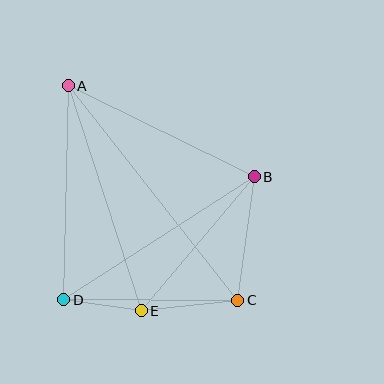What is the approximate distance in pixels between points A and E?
The distance between A and E is approximately 237 pixels.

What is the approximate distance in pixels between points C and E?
The distance between C and E is approximately 97 pixels.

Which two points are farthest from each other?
Points A and C are farthest from each other.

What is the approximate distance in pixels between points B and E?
The distance between B and E is approximately 175 pixels.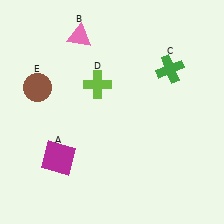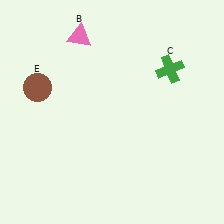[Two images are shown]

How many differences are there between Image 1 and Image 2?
There are 2 differences between the two images.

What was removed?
The lime cross (D), the magenta square (A) were removed in Image 2.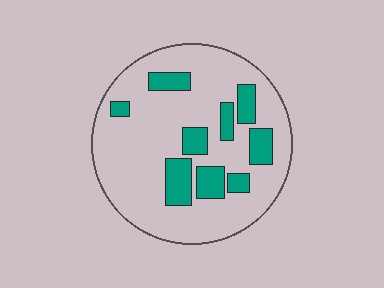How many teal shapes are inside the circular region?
9.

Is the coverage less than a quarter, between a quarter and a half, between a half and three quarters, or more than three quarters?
Less than a quarter.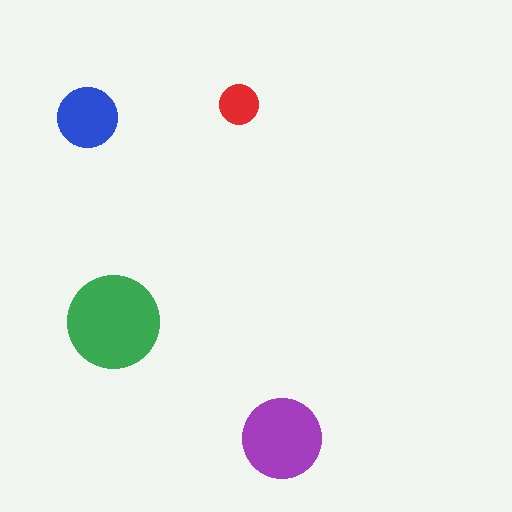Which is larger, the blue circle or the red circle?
The blue one.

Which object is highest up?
The red circle is topmost.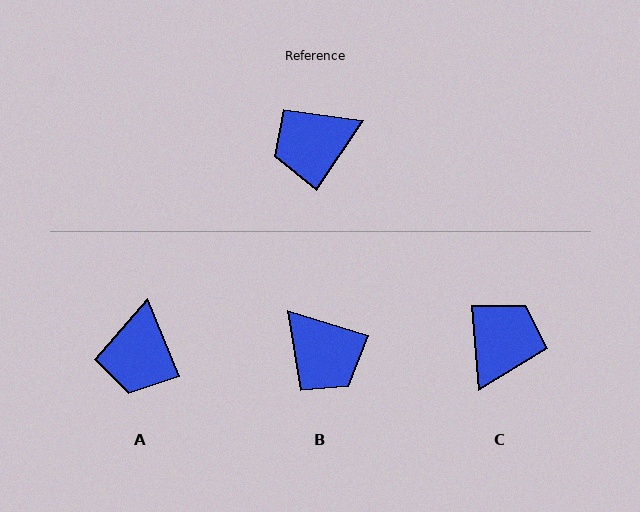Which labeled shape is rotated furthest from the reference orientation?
C, about 141 degrees away.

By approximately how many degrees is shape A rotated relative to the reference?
Approximately 57 degrees counter-clockwise.